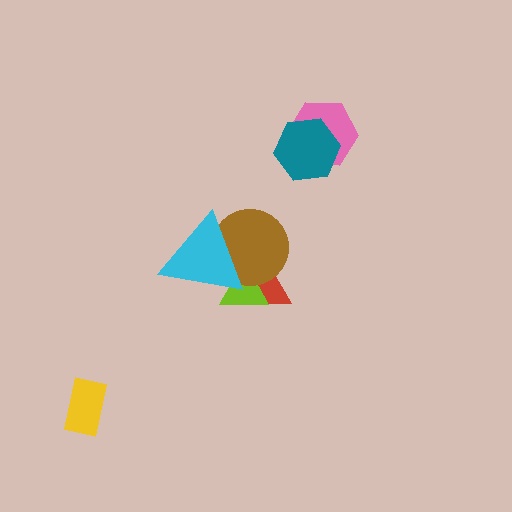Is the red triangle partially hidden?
Yes, it is partially covered by another shape.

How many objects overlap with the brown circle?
3 objects overlap with the brown circle.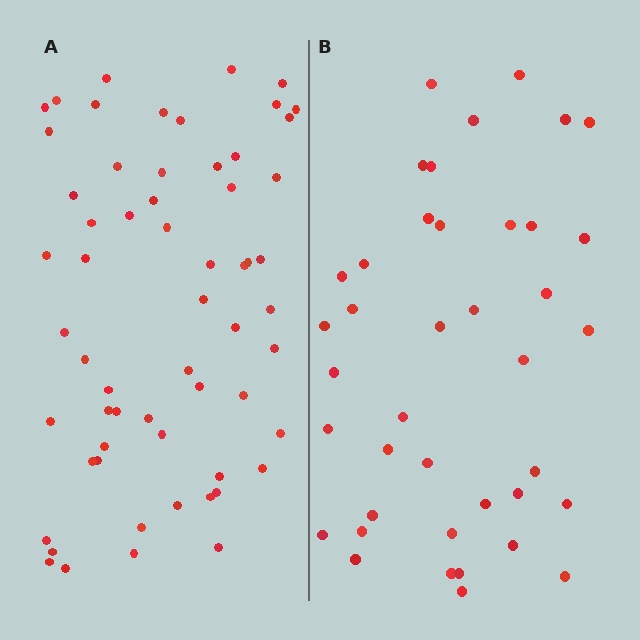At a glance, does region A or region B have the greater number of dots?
Region A (the left region) has more dots.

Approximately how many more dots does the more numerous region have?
Region A has approximately 20 more dots than region B.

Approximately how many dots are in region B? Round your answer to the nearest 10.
About 40 dots.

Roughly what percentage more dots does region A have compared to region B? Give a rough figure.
About 50% more.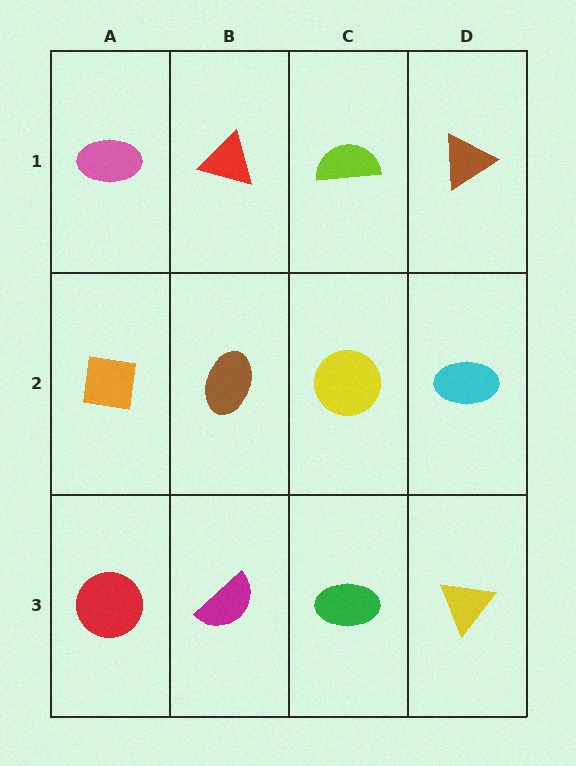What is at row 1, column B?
A red triangle.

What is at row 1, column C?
A lime semicircle.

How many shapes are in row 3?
4 shapes.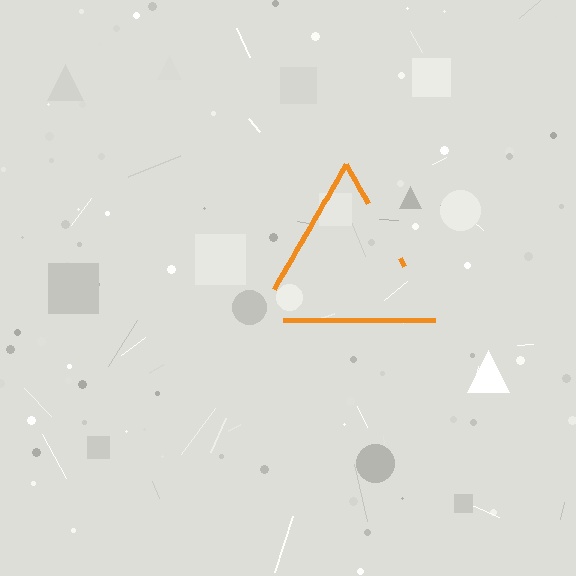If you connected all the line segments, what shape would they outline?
They would outline a triangle.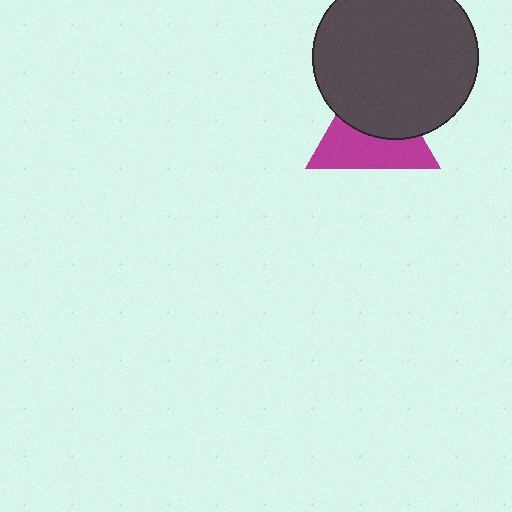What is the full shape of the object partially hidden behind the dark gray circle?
The partially hidden object is a magenta triangle.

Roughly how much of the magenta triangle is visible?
About half of it is visible (roughly 52%).